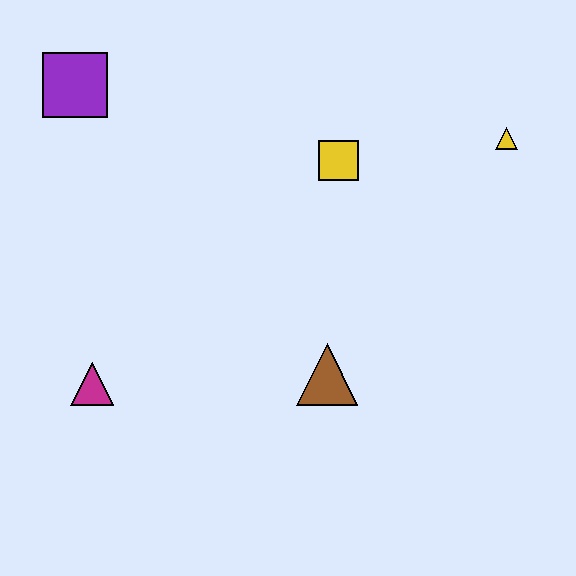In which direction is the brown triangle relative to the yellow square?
The brown triangle is below the yellow square.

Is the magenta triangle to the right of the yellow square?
No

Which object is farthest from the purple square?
The yellow triangle is farthest from the purple square.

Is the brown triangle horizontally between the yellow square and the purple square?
Yes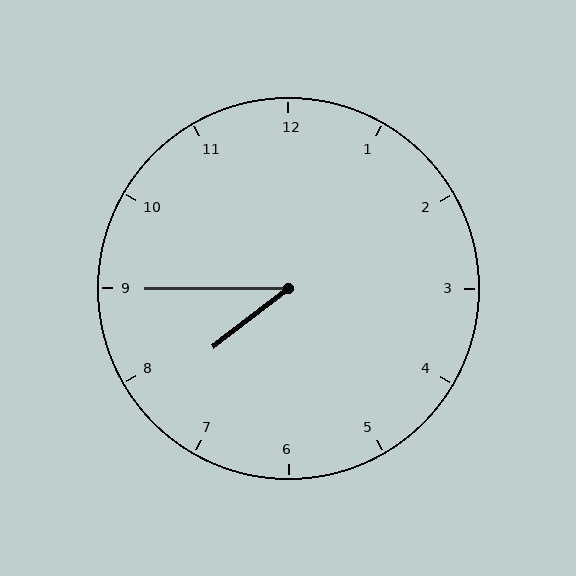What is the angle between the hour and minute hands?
Approximately 38 degrees.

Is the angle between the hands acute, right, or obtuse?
It is acute.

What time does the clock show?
7:45.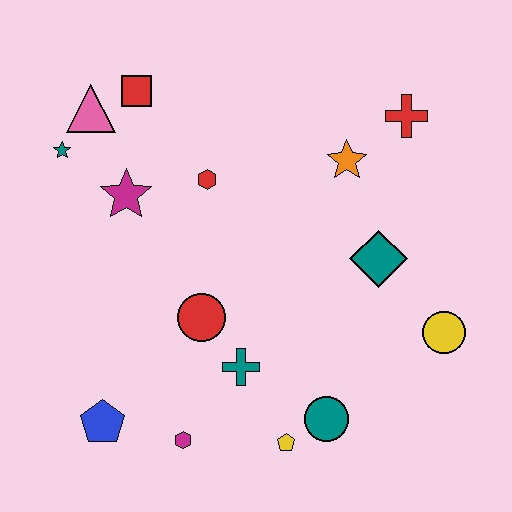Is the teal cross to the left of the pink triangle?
No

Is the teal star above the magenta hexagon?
Yes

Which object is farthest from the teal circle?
The pink triangle is farthest from the teal circle.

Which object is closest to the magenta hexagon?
The blue pentagon is closest to the magenta hexagon.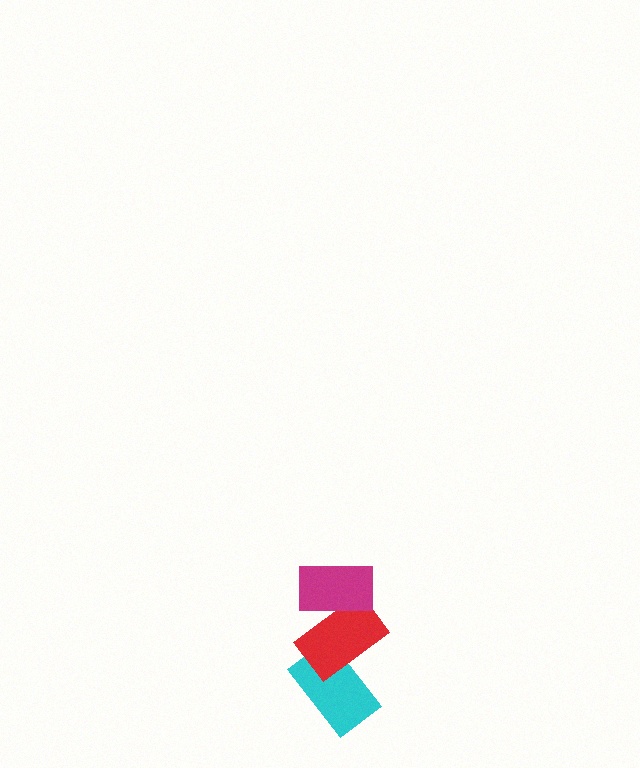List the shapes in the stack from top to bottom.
From top to bottom: the magenta rectangle, the red rectangle, the cyan rectangle.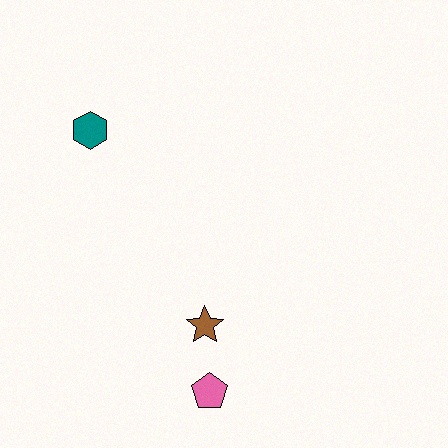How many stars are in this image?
There is 1 star.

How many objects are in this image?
There are 3 objects.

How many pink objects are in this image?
There is 1 pink object.